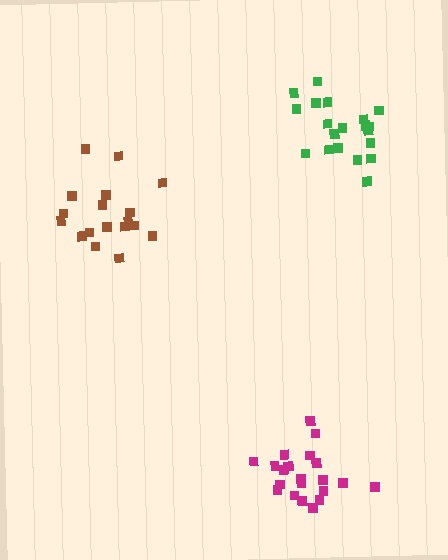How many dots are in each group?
Group 1: 20 dots, Group 2: 18 dots, Group 3: 21 dots (59 total).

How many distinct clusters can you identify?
There are 3 distinct clusters.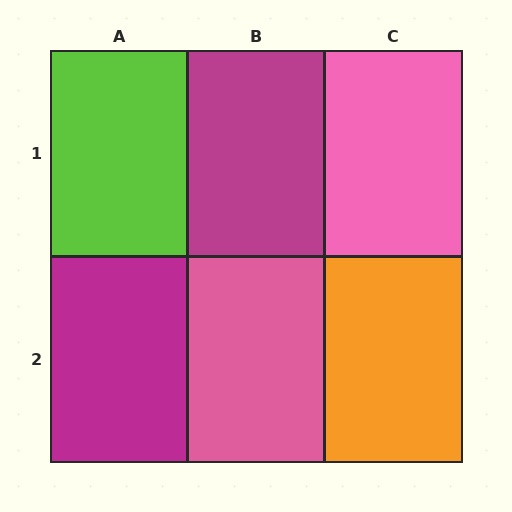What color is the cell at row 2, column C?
Orange.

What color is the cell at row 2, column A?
Magenta.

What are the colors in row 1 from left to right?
Lime, magenta, pink.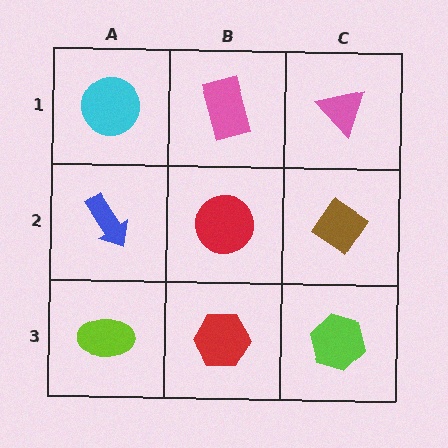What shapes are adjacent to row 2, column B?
A pink rectangle (row 1, column B), a red hexagon (row 3, column B), a blue arrow (row 2, column A), a brown diamond (row 2, column C).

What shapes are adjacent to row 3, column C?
A brown diamond (row 2, column C), a red hexagon (row 3, column B).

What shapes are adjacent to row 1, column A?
A blue arrow (row 2, column A), a pink rectangle (row 1, column B).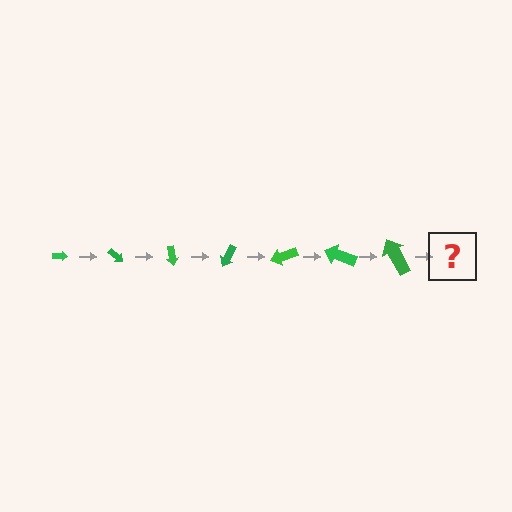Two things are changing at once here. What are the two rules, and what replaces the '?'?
The two rules are that the arrow grows larger each step and it rotates 40 degrees each step. The '?' should be an arrow, larger than the previous one and rotated 280 degrees from the start.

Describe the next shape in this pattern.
It should be an arrow, larger than the previous one and rotated 280 degrees from the start.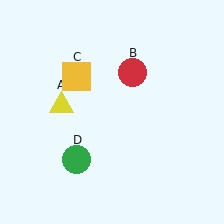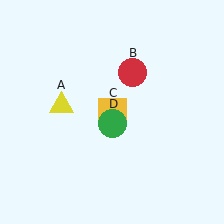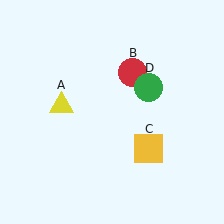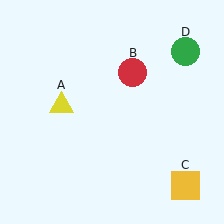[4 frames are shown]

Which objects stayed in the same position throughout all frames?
Yellow triangle (object A) and red circle (object B) remained stationary.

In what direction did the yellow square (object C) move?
The yellow square (object C) moved down and to the right.